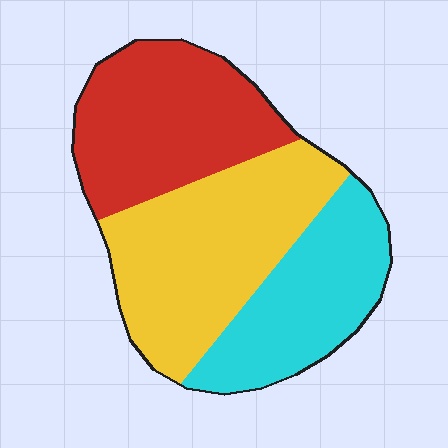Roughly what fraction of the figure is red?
Red covers roughly 35% of the figure.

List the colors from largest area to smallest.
From largest to smallest: yellow, red, cyan.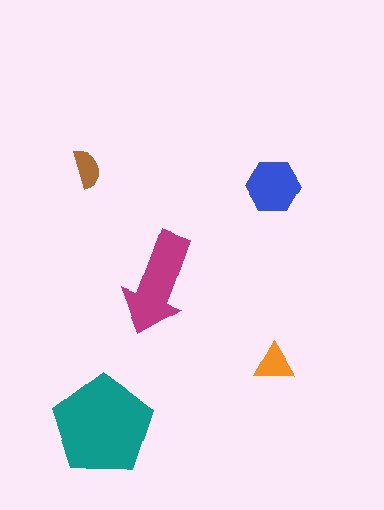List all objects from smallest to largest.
The brown semicircle, the orange triangle, the blue hexagon, the magenta arrow, the teal pentagon.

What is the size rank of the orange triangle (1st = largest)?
4th.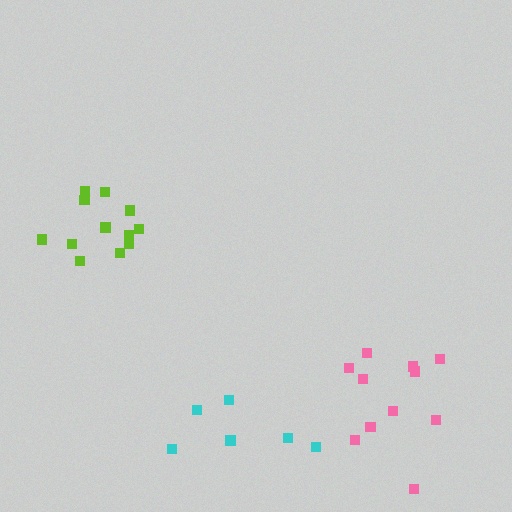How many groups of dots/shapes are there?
There are 3 groups.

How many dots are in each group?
Group 1: 12 dots, Group 2: 11 dots, Group 3: 6 dots (29 total).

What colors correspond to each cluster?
The clusters are colored: lime, pink, cyan.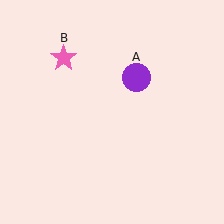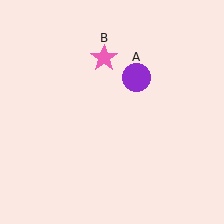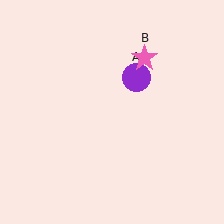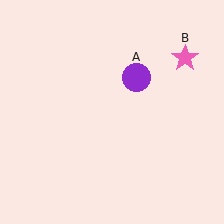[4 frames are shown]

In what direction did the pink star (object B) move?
The pink star (object B) moved right.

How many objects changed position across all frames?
1 object changed position: pink star (object B).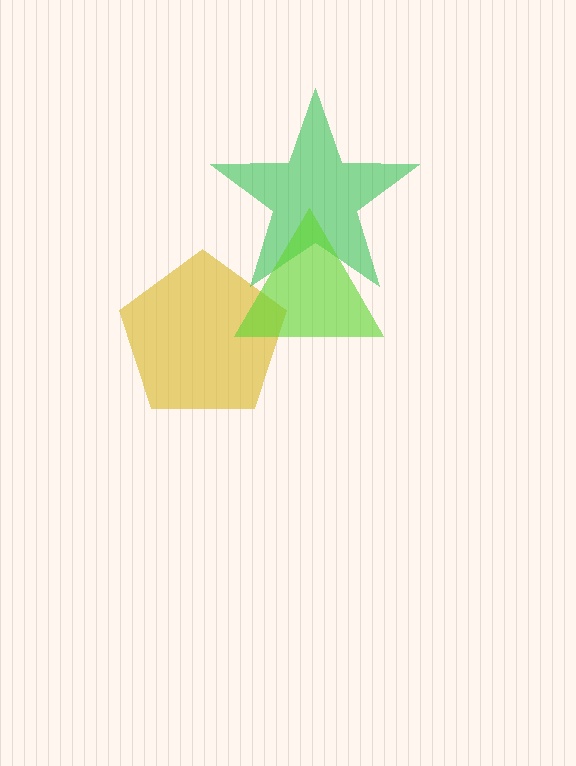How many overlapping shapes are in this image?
There are 3 overlapping shapes in the image.